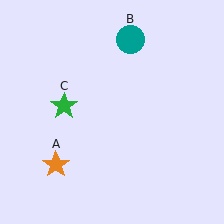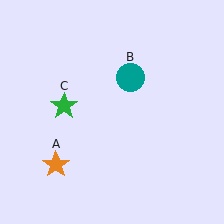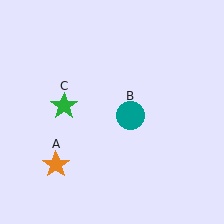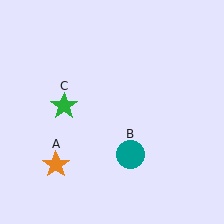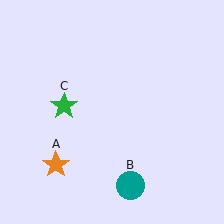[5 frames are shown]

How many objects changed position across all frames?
1 object changed position: teal circle (object B).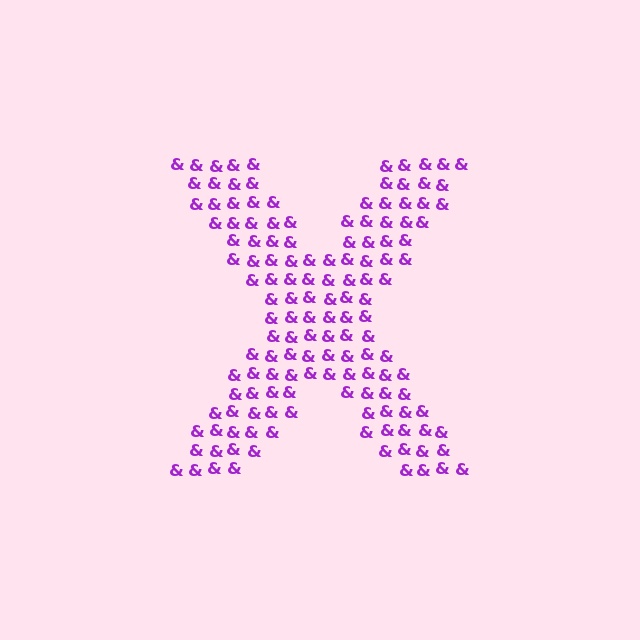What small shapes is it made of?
It is made of small ampersands.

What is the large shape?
The large shape is the letter X.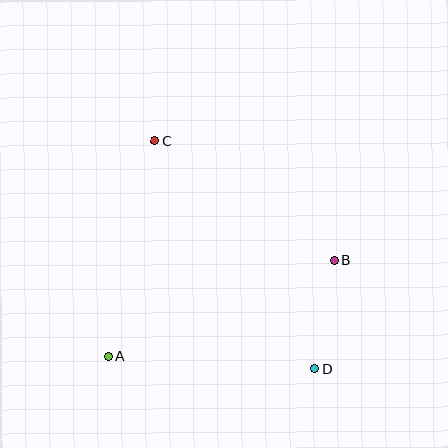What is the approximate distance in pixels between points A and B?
The distance between A and B is approximately 246 pixels.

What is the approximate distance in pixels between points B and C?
The distance between B and C is approximately 216 pixels.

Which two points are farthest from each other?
Points C and D are farthest from each other.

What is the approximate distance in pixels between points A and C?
The distance between A and C is approximately 220 pixels.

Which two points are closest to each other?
Points B and D are closest to each other.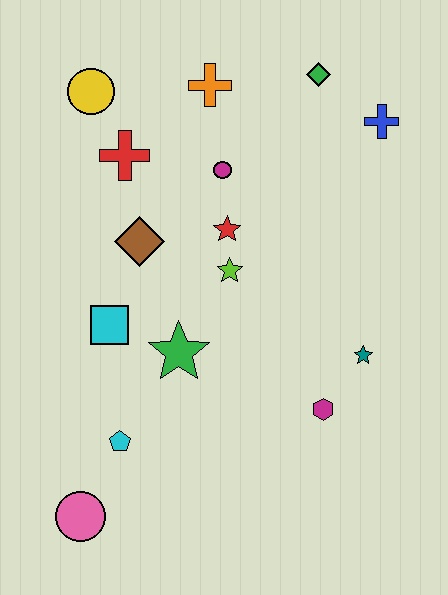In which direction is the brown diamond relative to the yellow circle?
The brown diamond is below the yellow circle.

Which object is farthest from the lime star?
The pink circle is farthest from the lime star.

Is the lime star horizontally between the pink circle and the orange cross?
No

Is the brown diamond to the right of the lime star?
No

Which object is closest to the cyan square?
The green star is closest to the cyan square.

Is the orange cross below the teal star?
No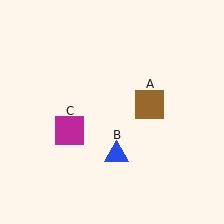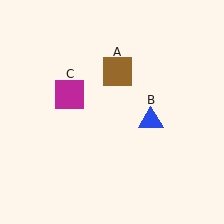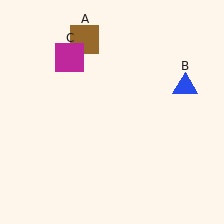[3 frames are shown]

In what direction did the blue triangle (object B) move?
The blue triangle (object B) moved up and to the right.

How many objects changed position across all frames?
3 objects changed position: brown square (object A), blue triangle (object B), magenta square (object C).